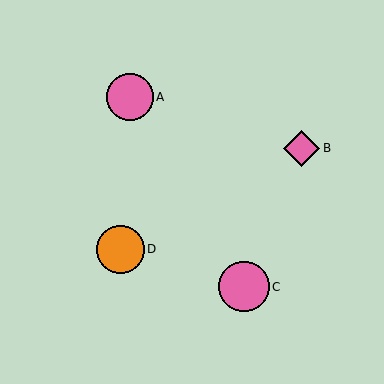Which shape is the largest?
The pink circle (labeled C) is the largest.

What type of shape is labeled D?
Shape D is an orange circle.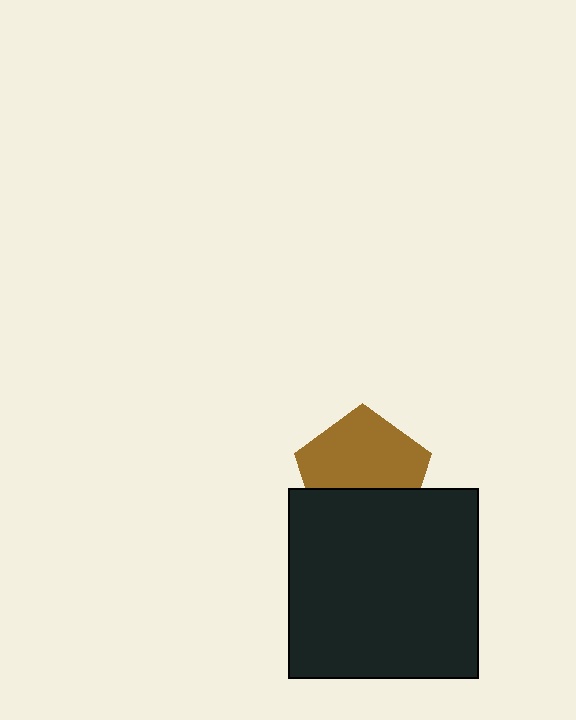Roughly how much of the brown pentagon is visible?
About half of it is visible (roughly 62%).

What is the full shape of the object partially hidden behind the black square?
The partially hidden object is a brown pentagon.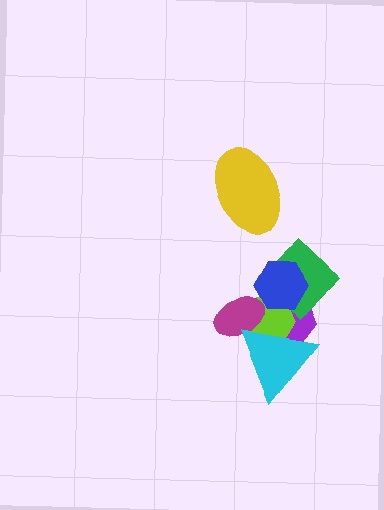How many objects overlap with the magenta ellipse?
3 objects overlap with the magenta ellipse.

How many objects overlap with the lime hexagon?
5 objects overlap with the lime hexagon.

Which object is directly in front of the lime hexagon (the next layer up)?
The magenta ellipse is directly in front of the lime hexagon.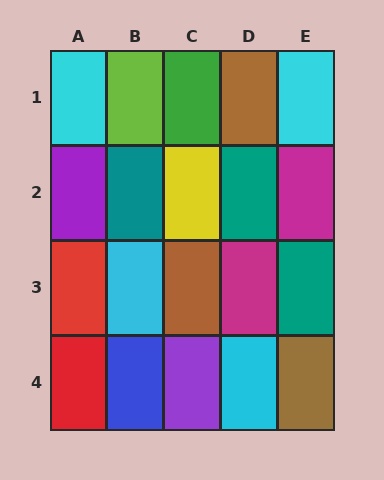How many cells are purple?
2 cells are purple.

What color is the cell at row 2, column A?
Purple.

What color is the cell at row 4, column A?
Red.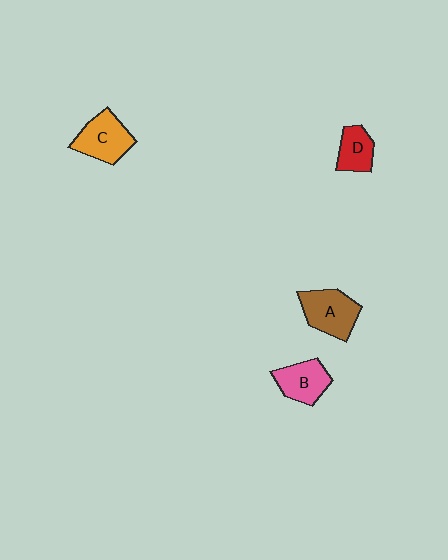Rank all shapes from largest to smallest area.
From largest to smallest: A (brown), C (orange), B (pink), D (red).